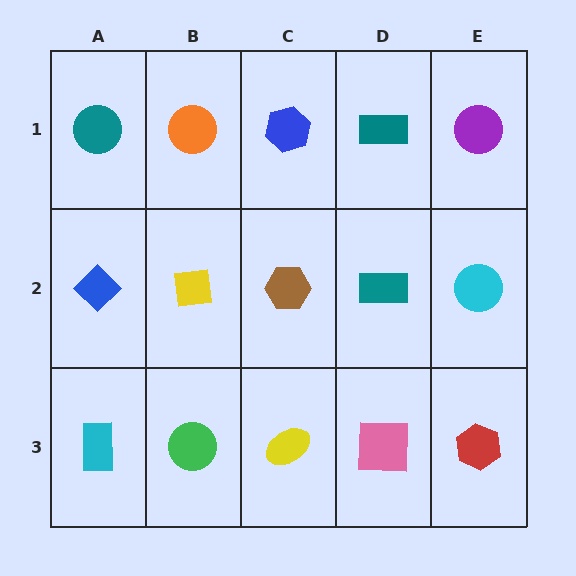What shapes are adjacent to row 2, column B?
An orange circle (row 1, column B), a green circle (row 3, column B), a blue diamond (row 2, column A), a brown hexagon (row 2, column C).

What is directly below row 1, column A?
A blue diamond.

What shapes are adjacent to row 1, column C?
A brown hexagon (row 2, column C), an orange circle (row 1, column B), a teal rectangle (row 1, column D).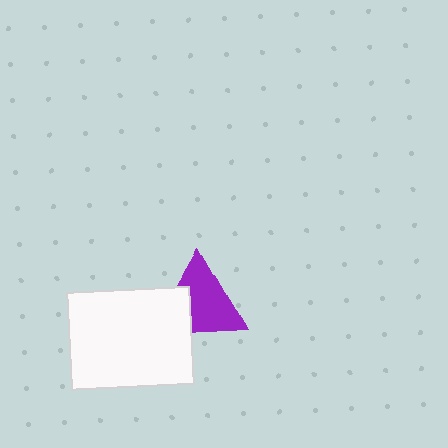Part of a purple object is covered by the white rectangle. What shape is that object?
It is a triangle.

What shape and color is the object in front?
The object in front is a white rectangle.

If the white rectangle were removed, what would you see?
You would see the complete purple triangle.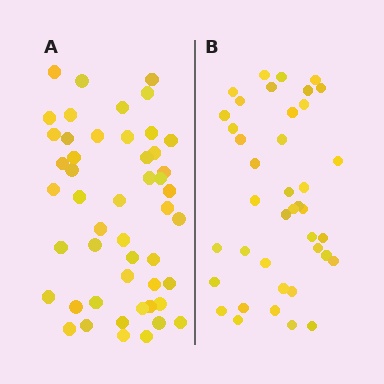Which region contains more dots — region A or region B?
Region A (the left region) has more dots.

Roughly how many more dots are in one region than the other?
Region A has roughly 8 or so more dots than region B.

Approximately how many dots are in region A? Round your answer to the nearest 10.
About 50 dots. (The exact count is 49, which rounds to 50.)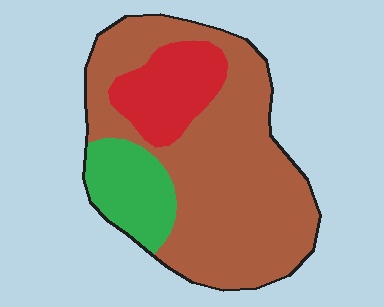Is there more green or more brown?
Brown.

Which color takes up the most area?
Brown, at roughly 70%.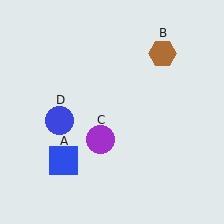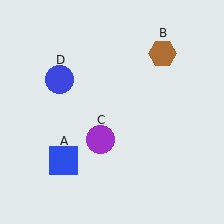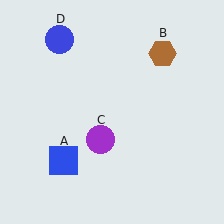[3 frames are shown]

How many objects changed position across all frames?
1 object changed position: blue circle (object D).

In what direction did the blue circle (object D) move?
The blue circle (object D) moved up.